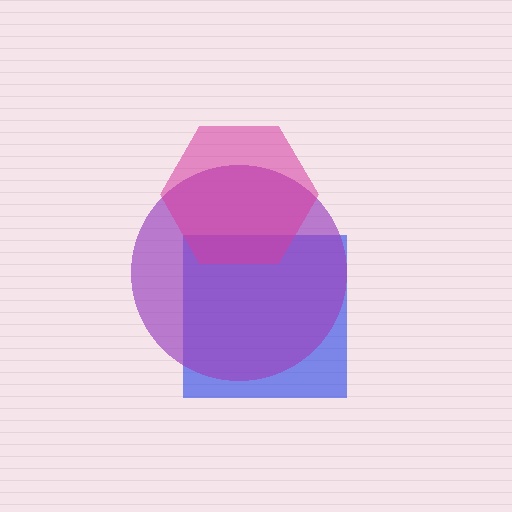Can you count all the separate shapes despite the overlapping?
Yes, there are 3 separate shapes.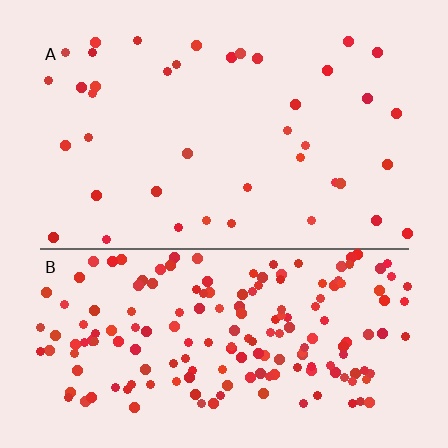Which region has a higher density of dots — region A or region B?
B (the bottom).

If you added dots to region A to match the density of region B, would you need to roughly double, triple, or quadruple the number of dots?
Approximately quadruple.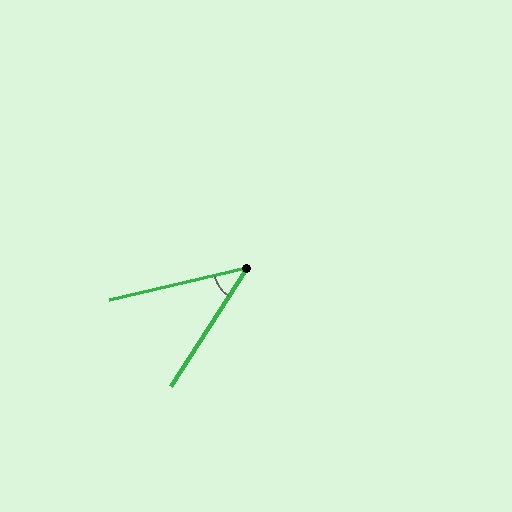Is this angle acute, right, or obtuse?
It is acute.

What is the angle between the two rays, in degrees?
Approximately 44 degrees.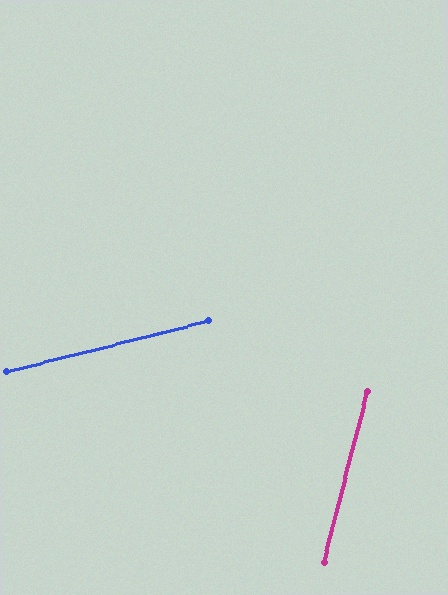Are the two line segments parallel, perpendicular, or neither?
Neither parallel nor perpendicular — they differ by about 61°.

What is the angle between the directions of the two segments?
Approximately 61 degrees.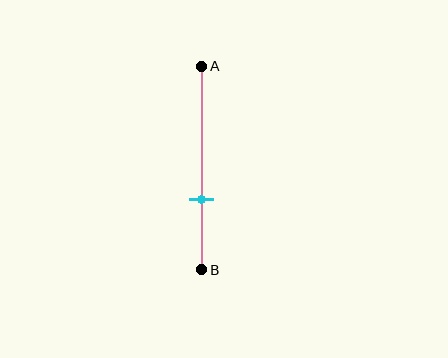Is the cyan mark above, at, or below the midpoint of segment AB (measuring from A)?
The cyan mark is below the midpoint of segment AB.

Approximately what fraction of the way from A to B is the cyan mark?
The cyan mark is approximately 65% of the way from A to B.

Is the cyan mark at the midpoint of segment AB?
No, the mark is at about 65% from A, not at the 50% midpoint.